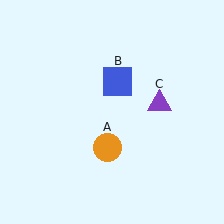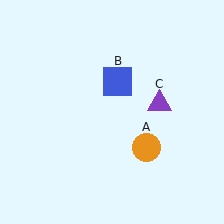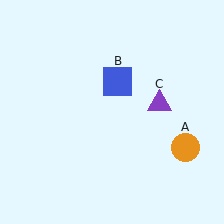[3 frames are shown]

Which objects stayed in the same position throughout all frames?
Blue square (object B) and purple triangle (object C) remained stationary.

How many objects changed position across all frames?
1 object changed position: orange circle (object A).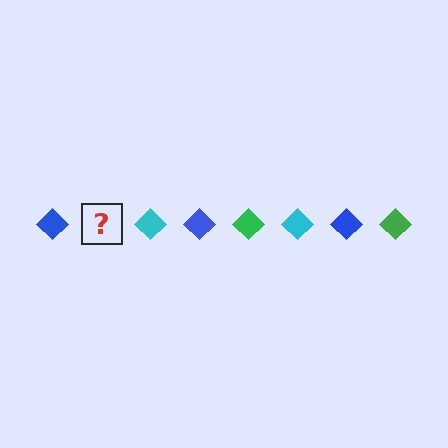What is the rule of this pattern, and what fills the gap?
The rule is that the pattern cycles through blue, green, cyan diamonds. The gap should be filled with a green diamond.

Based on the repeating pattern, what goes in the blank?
The blank should be a green diamond.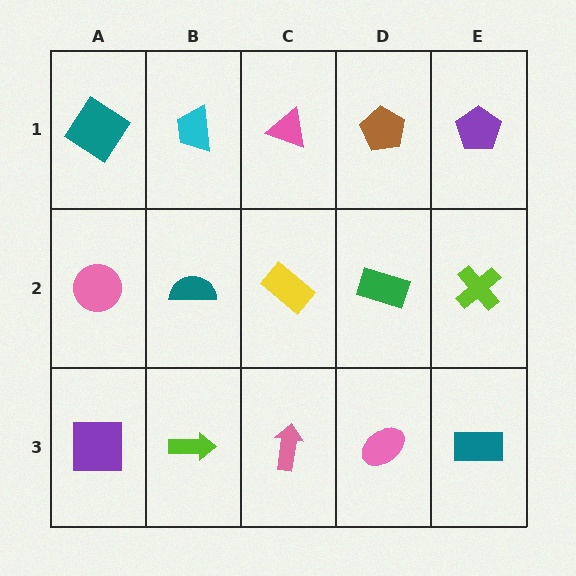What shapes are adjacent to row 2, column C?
A pink triangle (row 1, column C), a pink arrow (row 3, column C), a teal semicircle (row 2, column B), a green rectangle (row 2, column D).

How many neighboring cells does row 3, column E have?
2.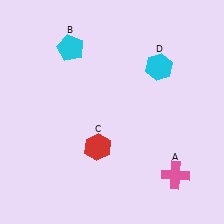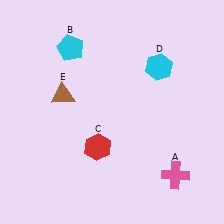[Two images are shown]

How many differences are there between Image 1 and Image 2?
There is 1 difference between the two images.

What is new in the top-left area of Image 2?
A brown triangle (E) was added in the top-left area of Image 2.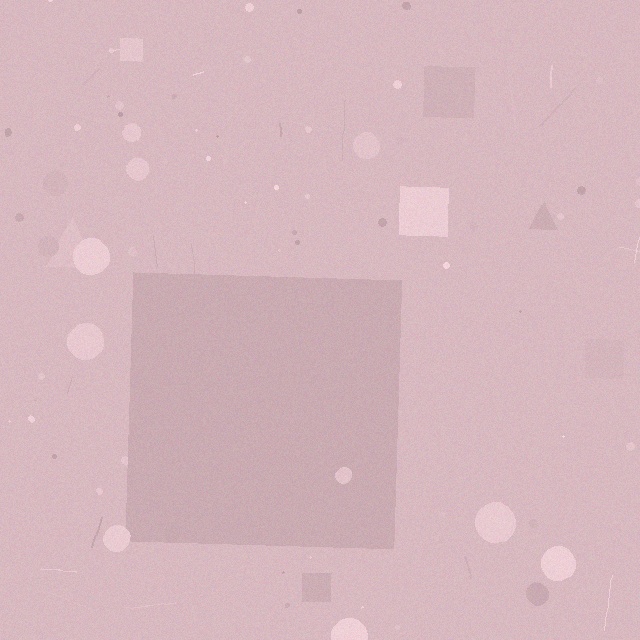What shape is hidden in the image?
A square is hidden in the image.